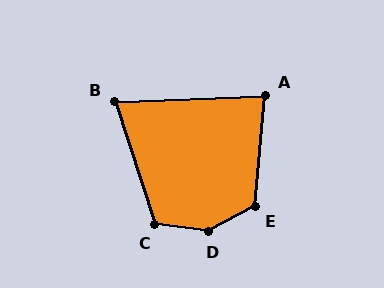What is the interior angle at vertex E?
Approximately 124 degrees (obtuse).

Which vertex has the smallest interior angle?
B, at approximately 74 degrees.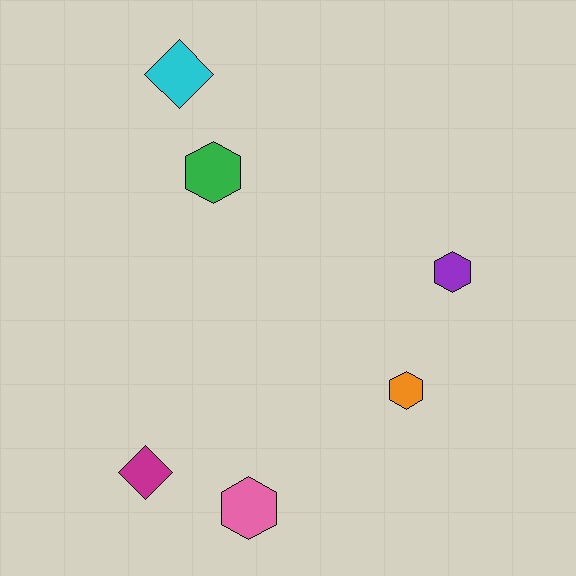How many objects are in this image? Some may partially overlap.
There are 6 objects.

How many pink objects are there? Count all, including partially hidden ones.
There is 1 pink object.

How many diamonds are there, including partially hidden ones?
There are 2 diamonds.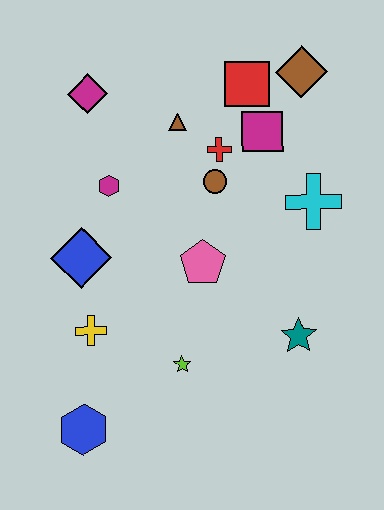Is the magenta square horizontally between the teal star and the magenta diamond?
Yes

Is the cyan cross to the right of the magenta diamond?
Yes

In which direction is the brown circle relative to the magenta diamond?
The brown circle is to the right of the magenta diamond.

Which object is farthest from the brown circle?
The blue hexagon is farthest from the brown circle.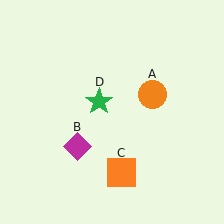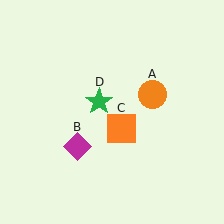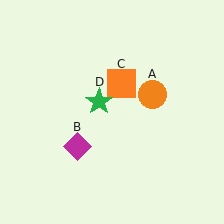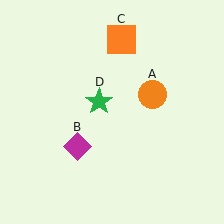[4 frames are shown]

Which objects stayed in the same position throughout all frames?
Orange circle (object A) and magenta diamond (object B) and green star (object D) remained stationary.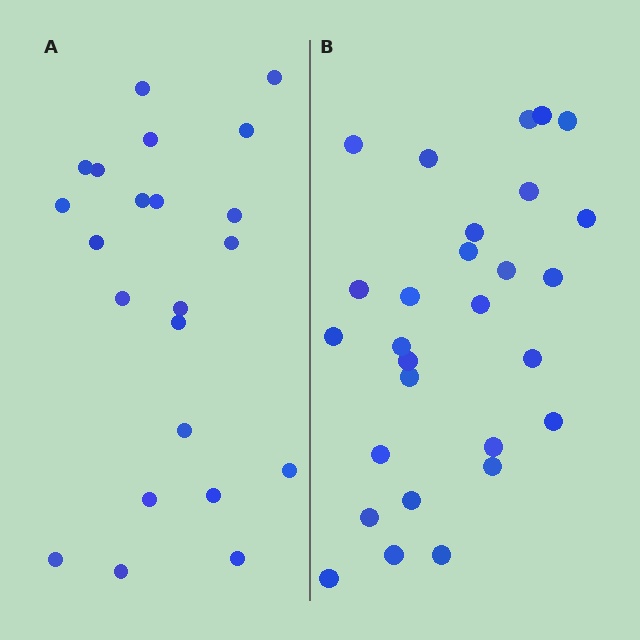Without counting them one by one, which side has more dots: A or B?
Region B (the right region) has more dots.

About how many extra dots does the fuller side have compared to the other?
Region B has about 6 more dots than region A.